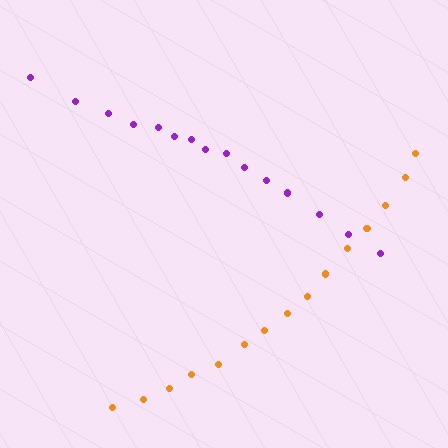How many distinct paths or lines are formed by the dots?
There are 2 distinct paths.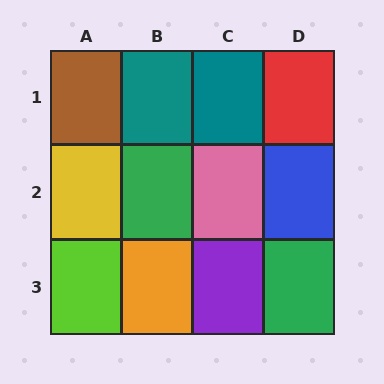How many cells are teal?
2 cells are teal.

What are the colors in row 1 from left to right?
Brown, teal, teal, red.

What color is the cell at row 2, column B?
Green.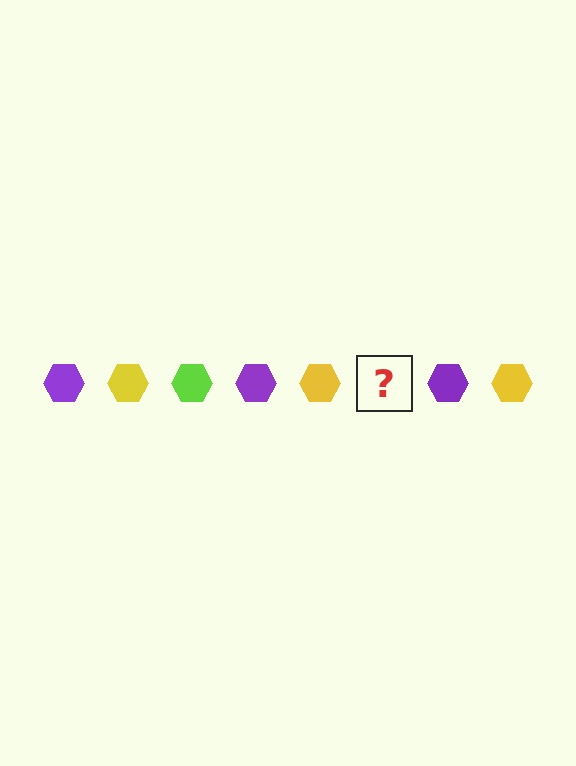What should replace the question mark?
The question mark should be replaced with a lime hexagon.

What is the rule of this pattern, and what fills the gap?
The rule is that the pattern cycles through purple, yellow, lime hexagons. The gap should be filled with a lime hexagon.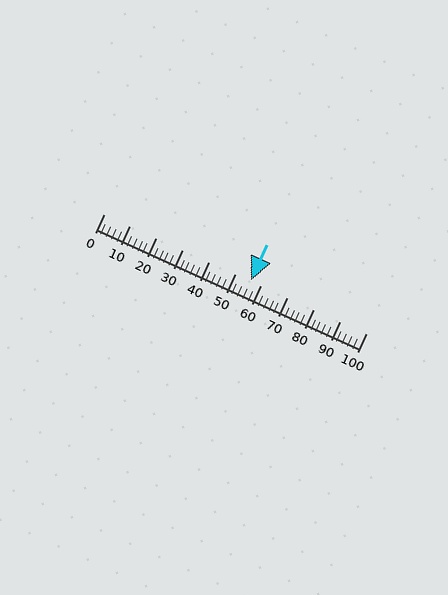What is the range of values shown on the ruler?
The ruler shows values from 0 to 100.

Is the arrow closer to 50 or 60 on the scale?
The arrow is closer to 60.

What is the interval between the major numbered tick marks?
The major tick marks are spaced 10 units apart.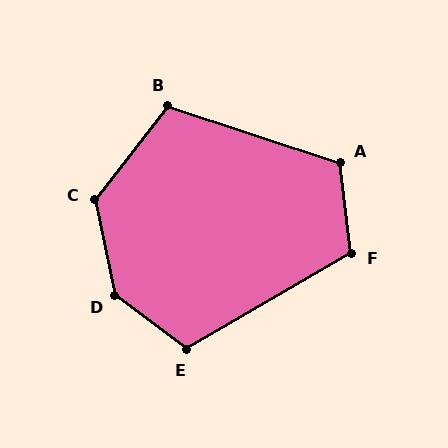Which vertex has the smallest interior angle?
B, at approximately 109 degrees.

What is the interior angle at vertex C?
Approximately 131 degrees (obtuse).